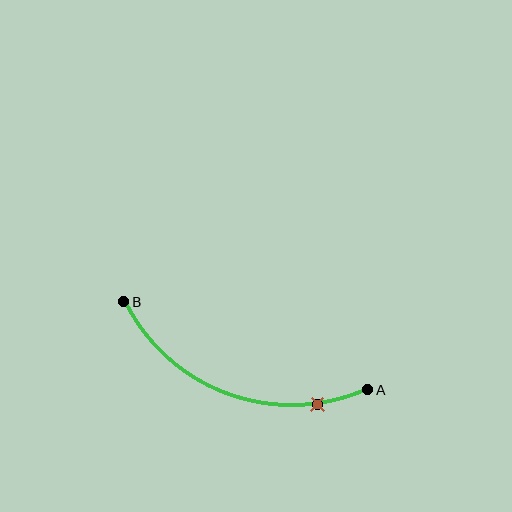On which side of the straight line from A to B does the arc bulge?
The arc bulges below the straight line connecting A and B.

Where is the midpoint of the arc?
The arc midpoint is the point on the curve farthest from the straight line joining A and B. It sits below that line.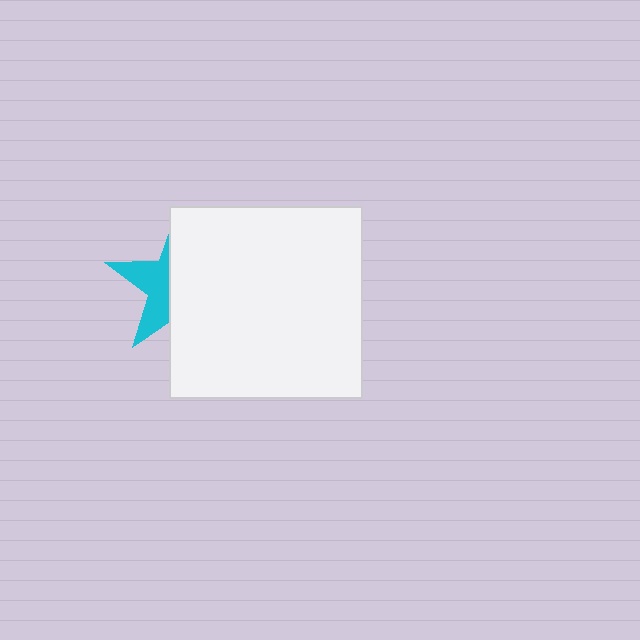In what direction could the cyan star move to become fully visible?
The cyan star could move left. That would shift it out from behind the white square entirely.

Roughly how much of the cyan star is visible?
A small part of it is visible (roughly 39%).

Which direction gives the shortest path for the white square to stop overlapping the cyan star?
Moving right gives the shortest separation.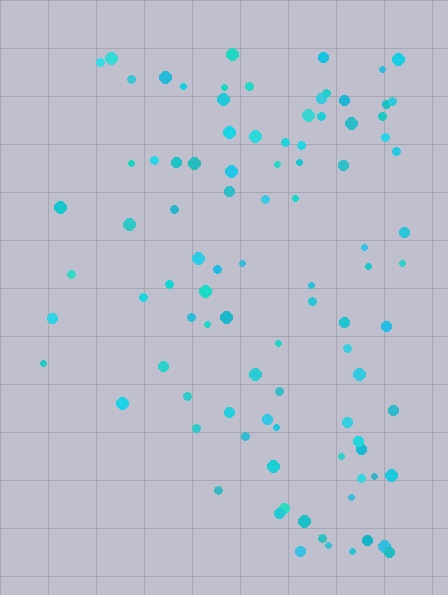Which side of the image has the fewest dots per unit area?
The left.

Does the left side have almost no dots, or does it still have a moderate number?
Still a moderate number, just noticeably fewer than the right.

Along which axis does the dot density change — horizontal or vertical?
Horizontal.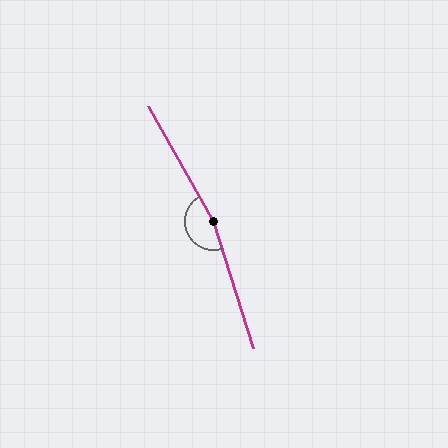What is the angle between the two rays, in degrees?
Approximately 168 degrees.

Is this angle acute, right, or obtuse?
It is obtuse.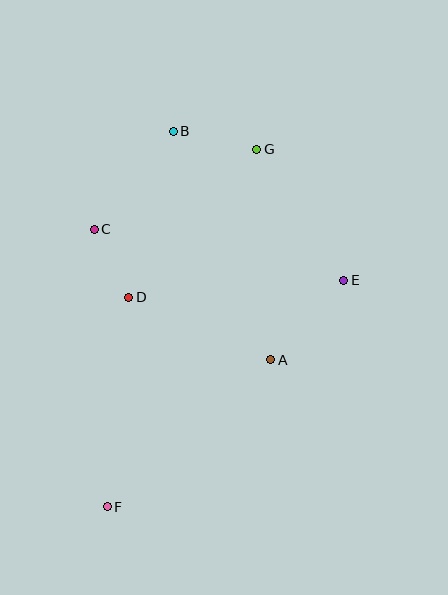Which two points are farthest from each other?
Points F and G are farthest from each other.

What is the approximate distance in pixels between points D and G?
The distance between D and G is approximately 196 pixels.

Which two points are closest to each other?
Points C and D are closest to each other.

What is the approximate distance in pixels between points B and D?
The distance between B and D is approximately 172 pixels.